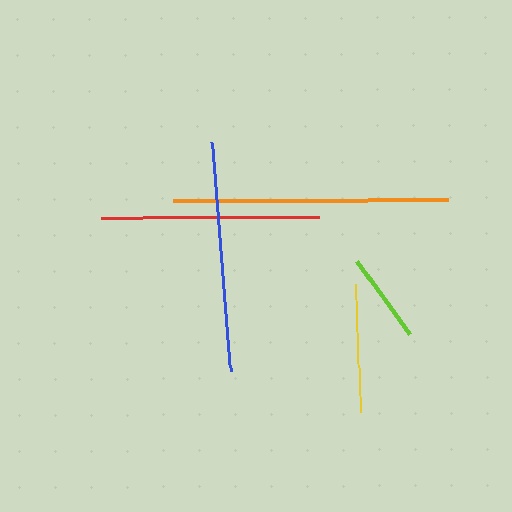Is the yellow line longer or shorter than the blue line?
The blue line is longer than the yellow line.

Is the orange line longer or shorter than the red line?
The orange line is longer than the red line.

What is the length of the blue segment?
The blue segment is approximately 230 pixels long.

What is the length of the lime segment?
The lime segment is approximately 91 pixels long.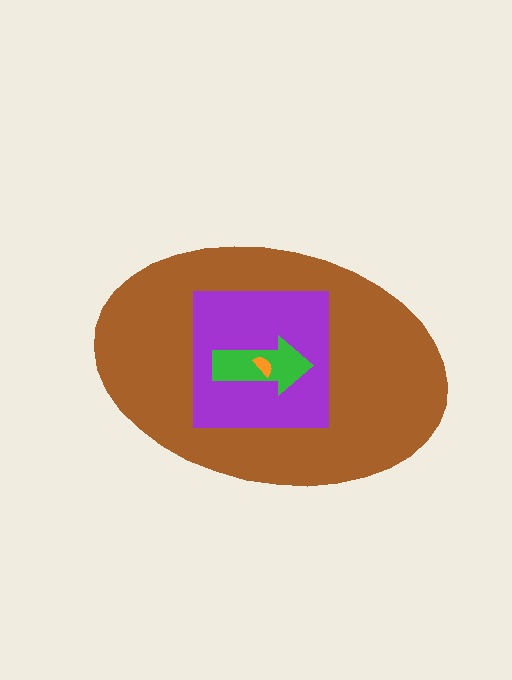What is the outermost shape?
The brown ellipse.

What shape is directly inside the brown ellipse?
The purple square.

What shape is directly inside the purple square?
The green arrow.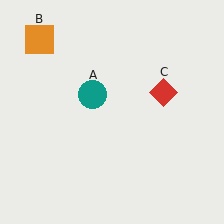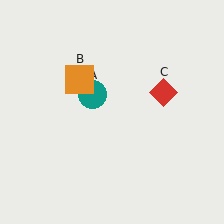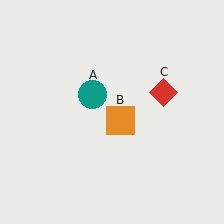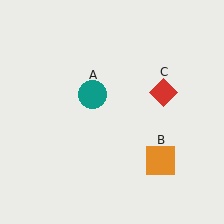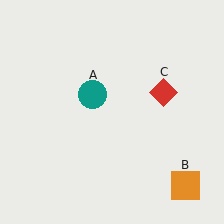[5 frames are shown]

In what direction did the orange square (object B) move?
The orange square (object B) moved down and to the right.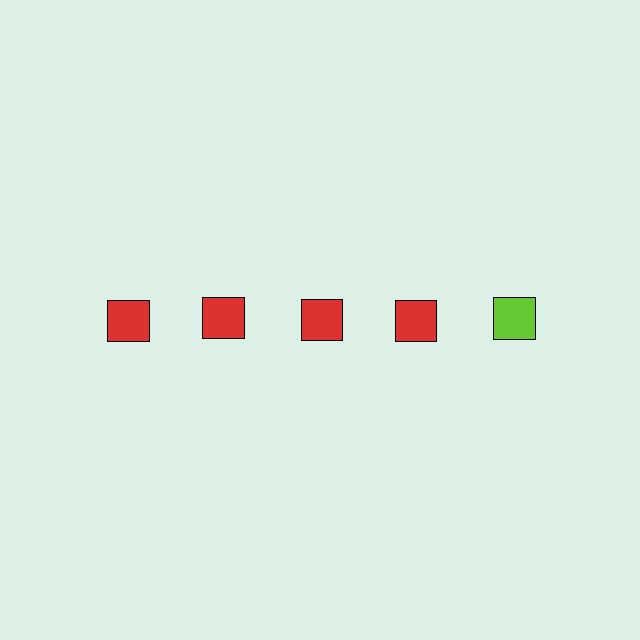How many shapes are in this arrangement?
There are 5 shapes arranged in a grid pattern.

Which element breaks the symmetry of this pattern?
The lime square in the top row, rightmost column breaks the symmetry. All other shapes are red squares.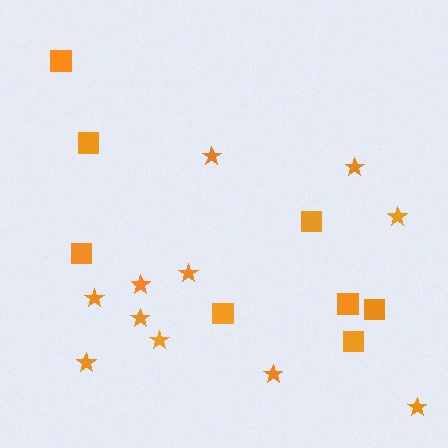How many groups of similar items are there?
There are 2 groups: one group of stars (11) and one group of squares (8).